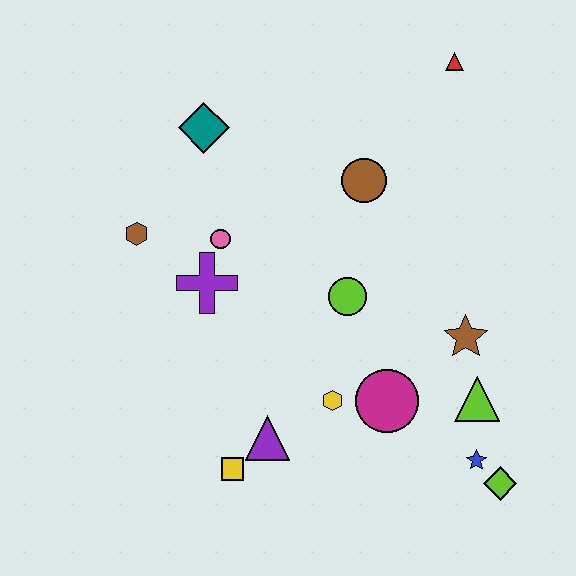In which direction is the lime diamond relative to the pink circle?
The lime diamond is to the right of the pink circle.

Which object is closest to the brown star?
The lime triangle is closest to the brown star.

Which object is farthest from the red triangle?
The yellow square is farthest from the red triangle.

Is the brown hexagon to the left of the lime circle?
Yes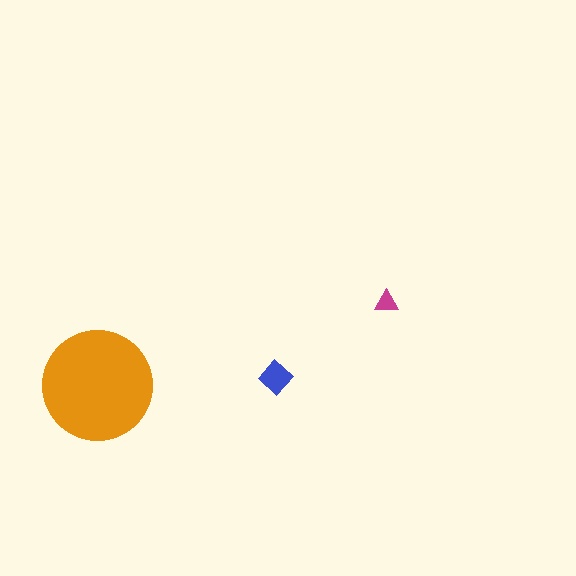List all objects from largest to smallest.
The orange circle, the blue diamond, the magenta triangle.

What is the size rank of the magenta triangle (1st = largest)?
3rd.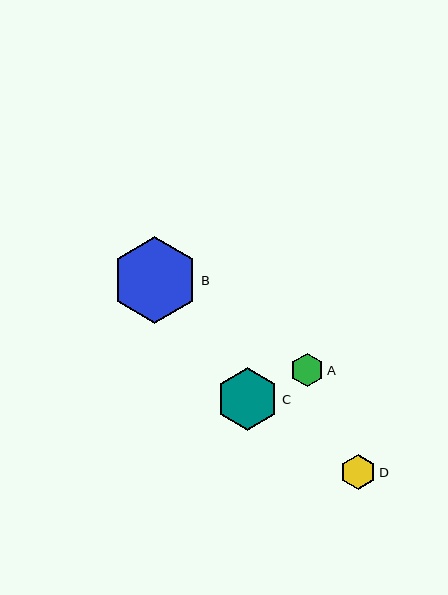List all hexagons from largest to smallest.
From largest to smallest: B, C, D, A.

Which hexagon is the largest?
Hexagon B is the largest with a size of approximately 87 pixels.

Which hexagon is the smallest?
Hexagon A is the smallest with a size of approximately 34 pixels.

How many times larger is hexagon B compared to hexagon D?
Hexagon B is approximately 2.5 times the size of hexagon D.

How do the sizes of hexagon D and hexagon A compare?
Hexagon D and hexagon A are approximately the same size.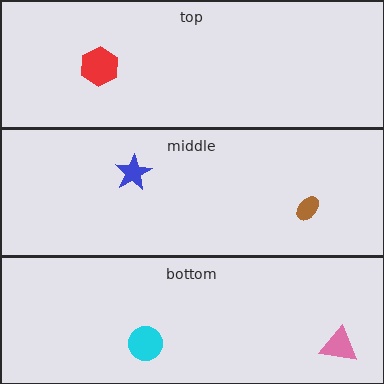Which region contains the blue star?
The middle region.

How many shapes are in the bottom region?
2.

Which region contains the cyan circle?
The bottom region.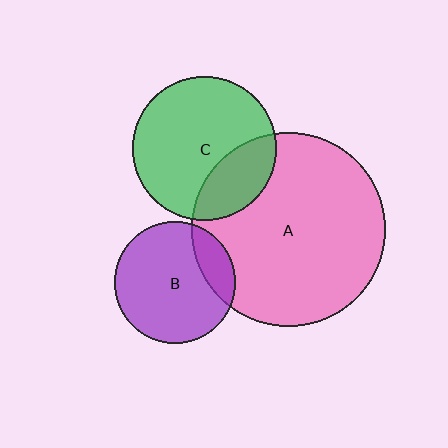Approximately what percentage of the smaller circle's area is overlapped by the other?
Approximately 25%.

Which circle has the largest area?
Circle A (pink).